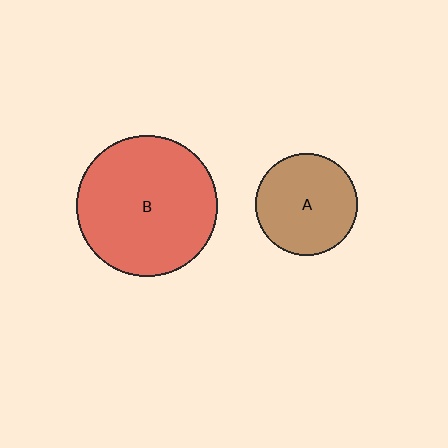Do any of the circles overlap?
No, none of the circles overlap.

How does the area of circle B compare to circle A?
Approximately 1.9 times.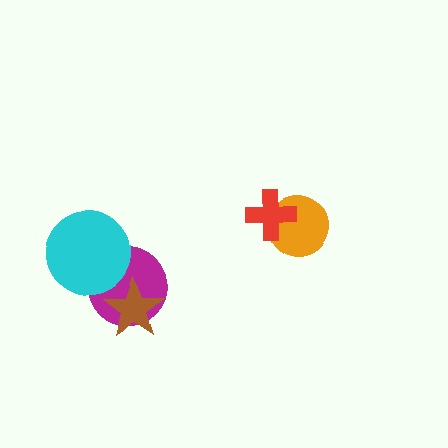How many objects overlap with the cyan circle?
1 object overlaps with the cyan circle.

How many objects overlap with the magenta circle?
2 objects overlap with the magenta circle.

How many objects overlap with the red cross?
1 object overlaps with the red cross.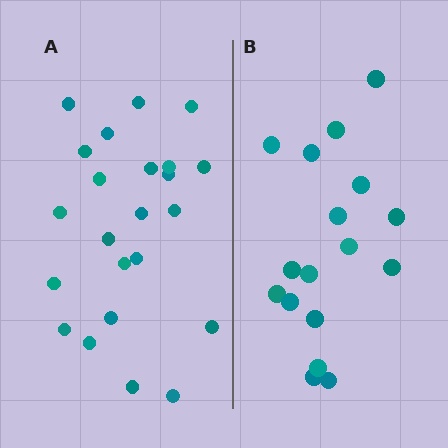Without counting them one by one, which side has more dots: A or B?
Region A (the left region) has more dots.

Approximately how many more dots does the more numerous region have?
Region A has about 6 more dots than region B.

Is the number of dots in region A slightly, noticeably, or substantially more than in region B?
Region A has noticeably more, but not dramatically so. The ratio is roughly 1.4 to 1.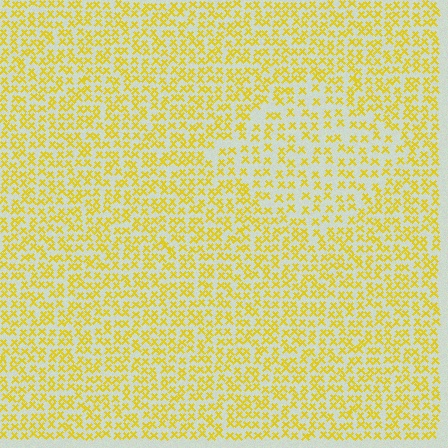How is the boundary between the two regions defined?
The boundary is defined by a change in element density (approximately 1.6x ratio). All elements are the same color, size, and shape.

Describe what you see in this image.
The image contains small yellow elements arranged at two different densities. A diamond-shaped region is visible where the elements are less densely packed than the surrounding area.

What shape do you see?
I see a diamond.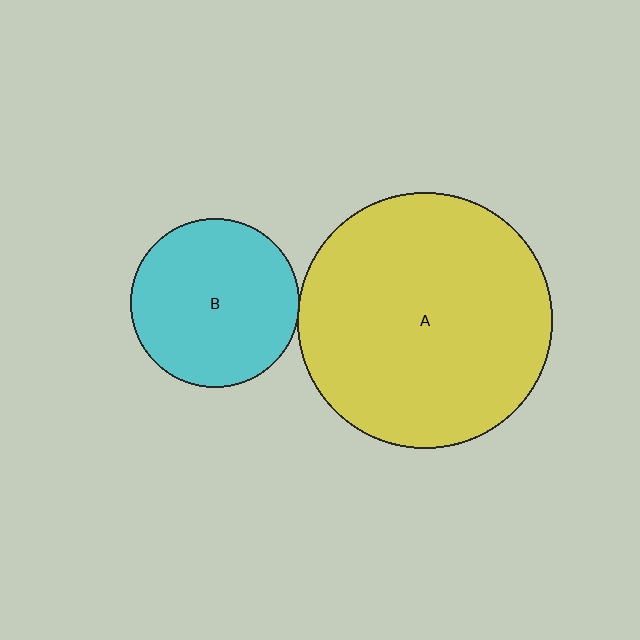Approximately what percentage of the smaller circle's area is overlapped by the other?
Approximately 5%.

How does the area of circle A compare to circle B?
Approximately 2.3 times.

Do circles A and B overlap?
Yes.